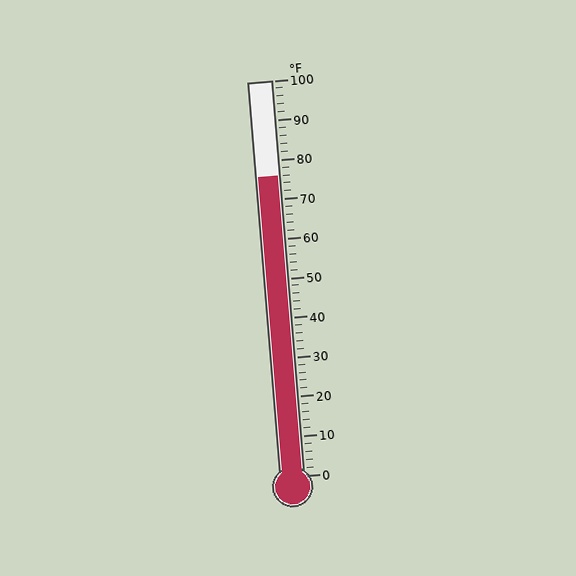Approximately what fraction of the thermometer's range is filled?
The thermometer is filled to approximately 75% of its range.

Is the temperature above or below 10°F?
The temperature is above 10°F.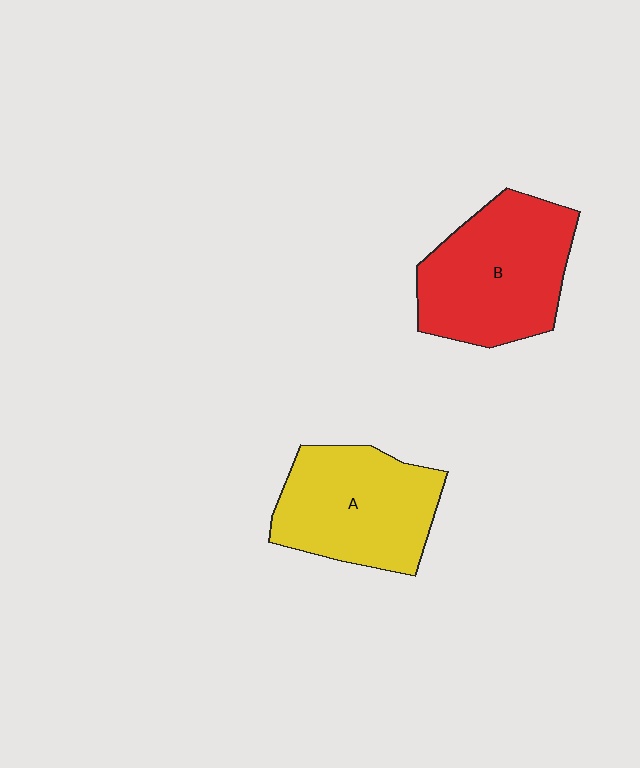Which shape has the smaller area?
Shape A (yellow).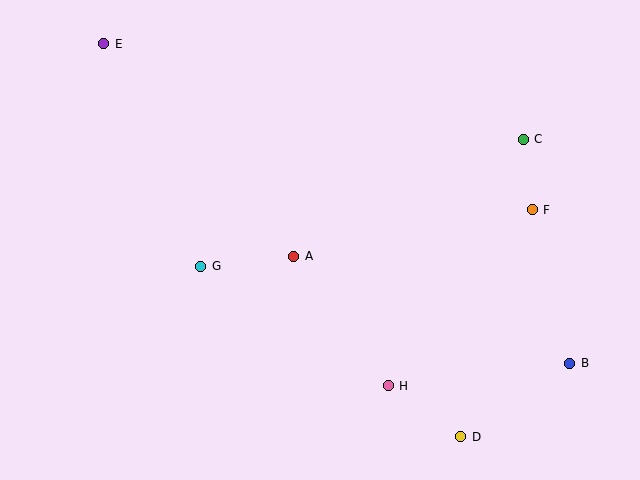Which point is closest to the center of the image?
Point A at (294, 256) is closest to the center.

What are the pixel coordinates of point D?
Point D is at (461, 437).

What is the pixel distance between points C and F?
The distance between C and F is 71 pixels.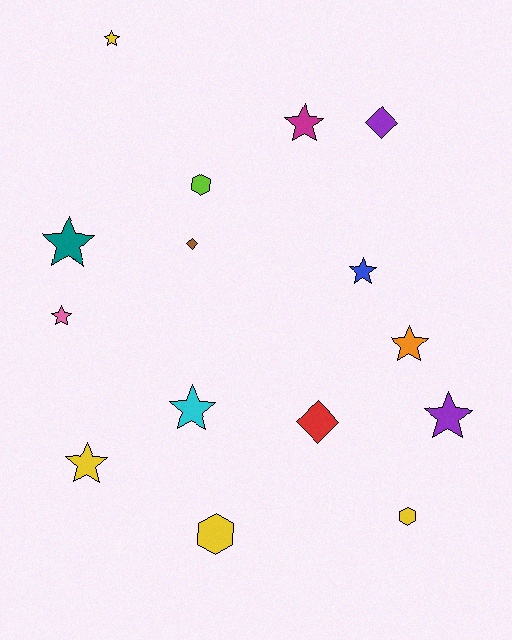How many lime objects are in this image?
There is 1 lime object.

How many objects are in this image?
There are 15 objects.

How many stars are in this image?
There are 9 stars.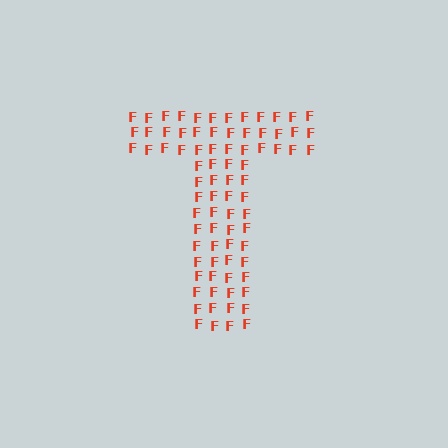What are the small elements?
The small elements are letter F's.